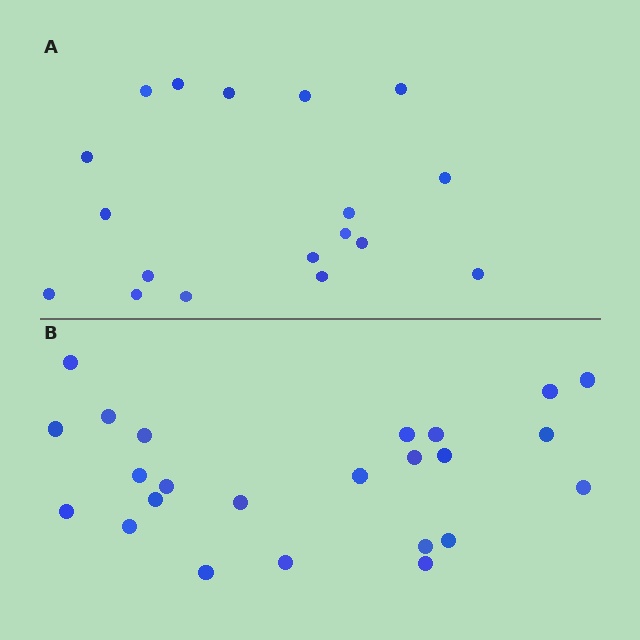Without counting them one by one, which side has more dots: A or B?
Region B (the bottom region) has more dots.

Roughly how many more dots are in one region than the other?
Region B has about 6 more dots than region A.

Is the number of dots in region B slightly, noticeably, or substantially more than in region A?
Region B has noticeably more, but not dramatically so. The ratio is roughly 1.3 to 1.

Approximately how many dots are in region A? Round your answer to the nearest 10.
About 20 dots. (The exact count is 18, which rounds to 20.)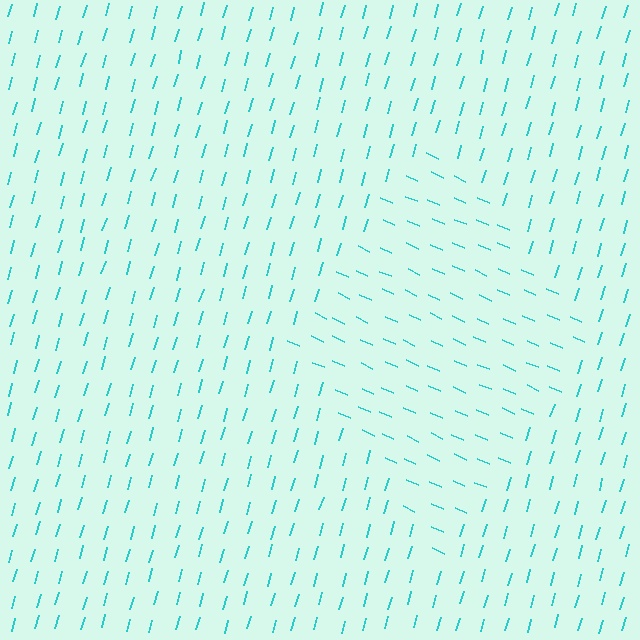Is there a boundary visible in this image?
Yes, there is a texture boundary formed by a change in line orientation.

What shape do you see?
I see a diamond.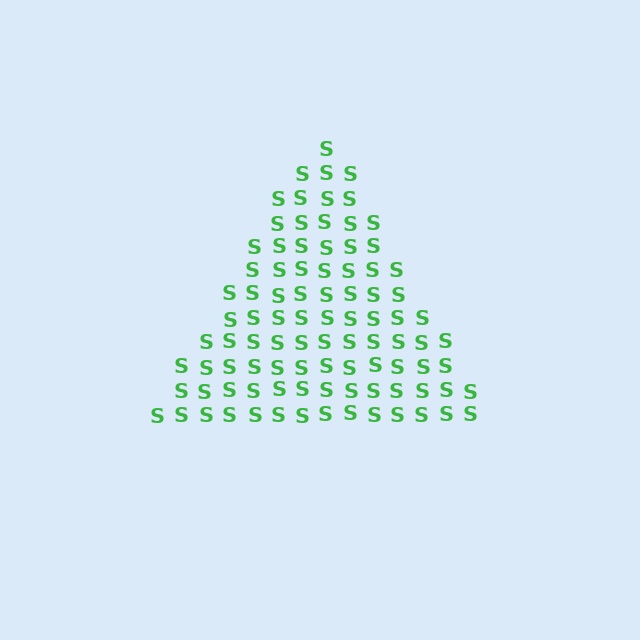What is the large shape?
The large shape is a triangle.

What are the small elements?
The small elements are letter S's.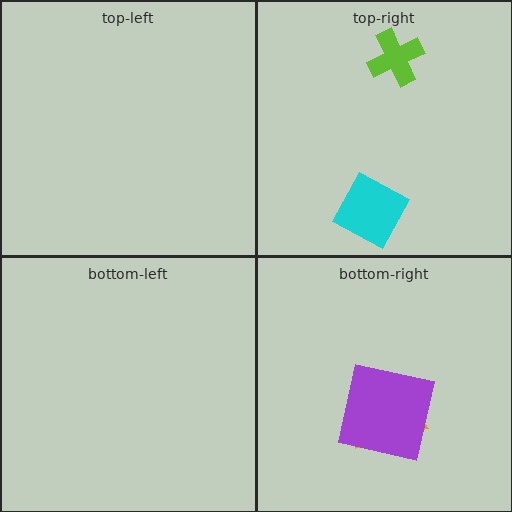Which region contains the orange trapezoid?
The bottom-right region.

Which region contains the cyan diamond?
The top-right region.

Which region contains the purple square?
The bottom-right region.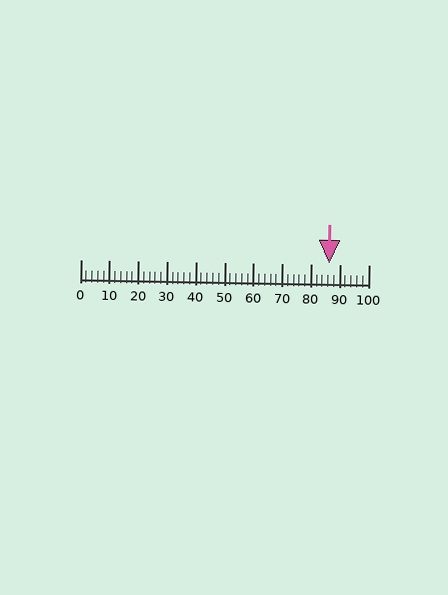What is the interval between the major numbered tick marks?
The major tick marks are spaced 10 units apart.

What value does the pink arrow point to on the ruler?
The pink arrow points to approximately 86.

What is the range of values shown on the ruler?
The ruler shows values from 0 to 100.